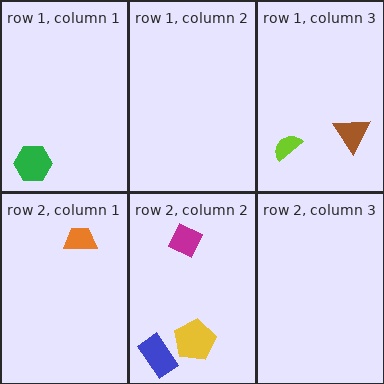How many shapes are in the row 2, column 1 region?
1.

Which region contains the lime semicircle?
The row 1, column 3 region.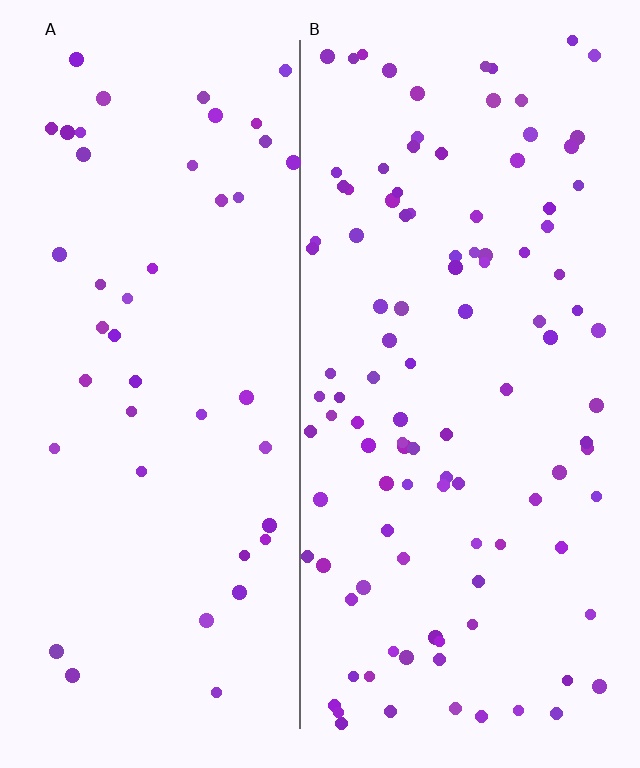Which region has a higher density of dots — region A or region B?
B (the right).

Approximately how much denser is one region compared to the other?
Approximately 2.4× — region B over region A.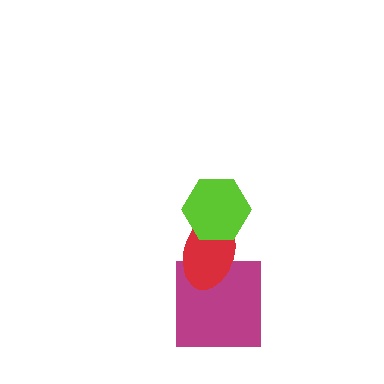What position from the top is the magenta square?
The magenta square is 3rd from the top.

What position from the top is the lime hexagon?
The lime hexagon is 1st from the top.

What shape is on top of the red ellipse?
The lime hexagon is on top of the red ellipse.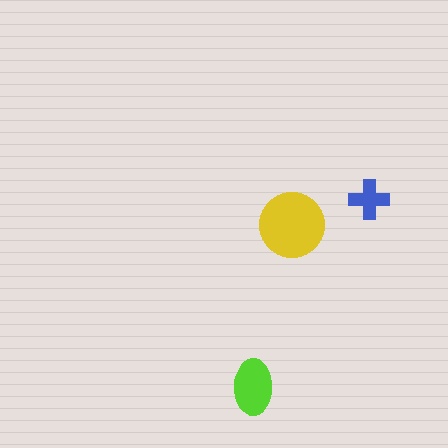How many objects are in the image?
There are 3 objects in the image.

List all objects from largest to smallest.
The yellow circle, the lime ellipse, the blue cross.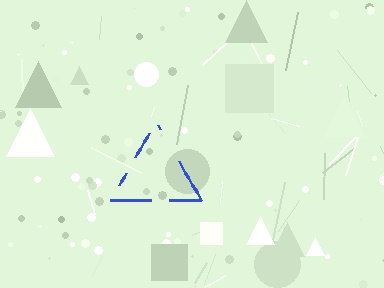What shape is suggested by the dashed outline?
The dashed outline suggests a triangle.